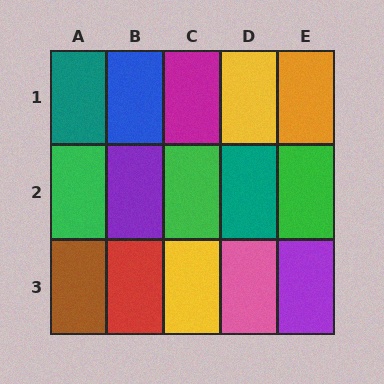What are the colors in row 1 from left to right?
Teal, blue, magenta, yellow, orange.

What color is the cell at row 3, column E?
Purple.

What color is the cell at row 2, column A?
Green.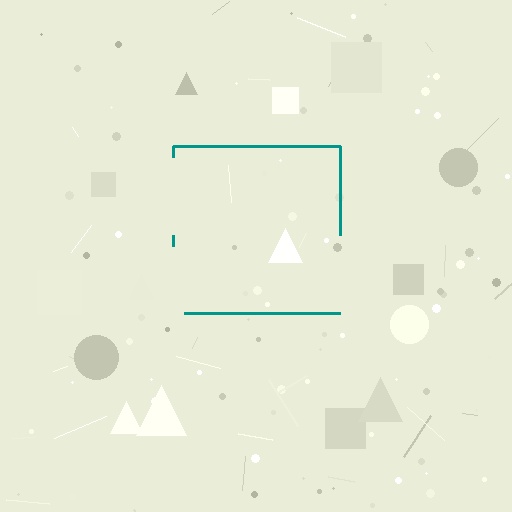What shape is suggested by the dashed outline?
The dashed outline suggests a square.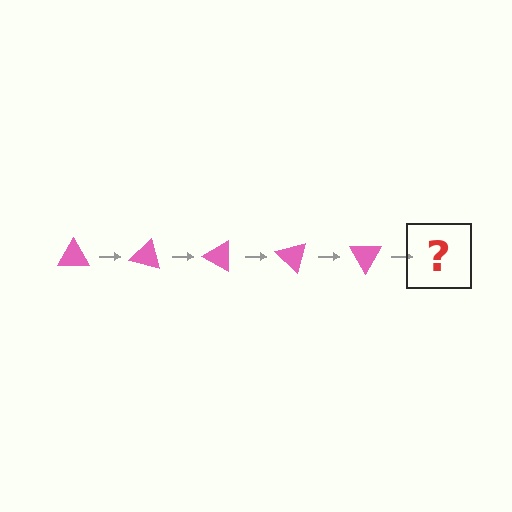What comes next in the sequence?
The next element should be a pink triangle rotated 75 degrees.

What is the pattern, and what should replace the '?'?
The pattern is that the triangle rotates 15 degrees each step. The '?' should be a pink triangle rotated 75 degrees.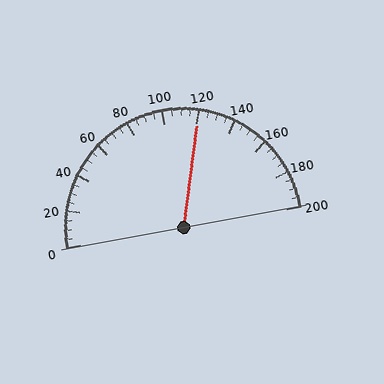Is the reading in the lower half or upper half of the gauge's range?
The reading is in the upper half of the range (0 to 200).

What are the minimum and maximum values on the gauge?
The gauge ranges from 0 to 200.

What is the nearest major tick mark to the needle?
The nearest major tick mark is 120.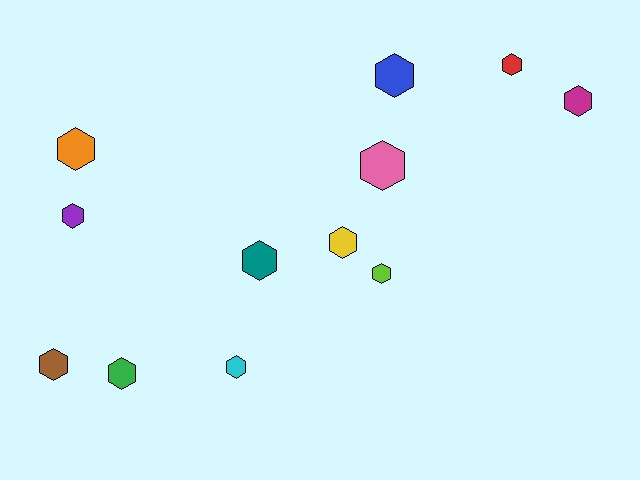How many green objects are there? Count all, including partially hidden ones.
There is 1 green object.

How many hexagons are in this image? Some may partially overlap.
There are 12 hexagons.